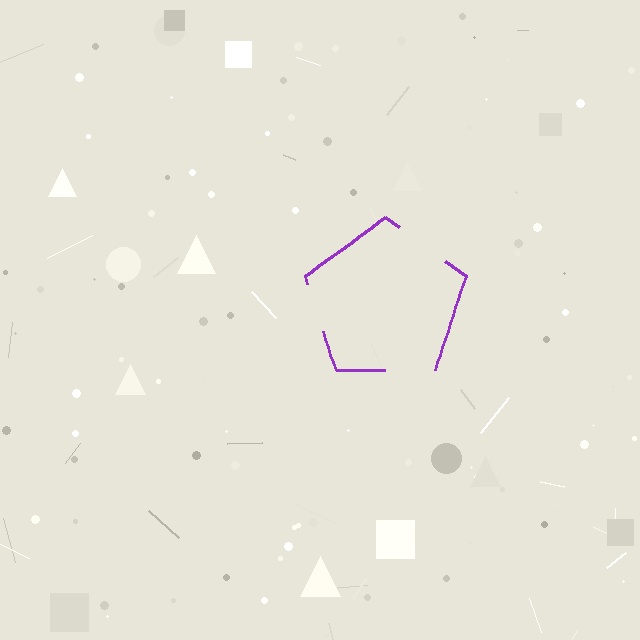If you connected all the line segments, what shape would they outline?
They would outline a pentagon.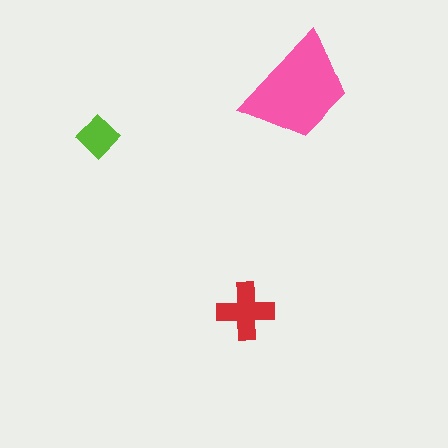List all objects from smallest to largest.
The lime diamond, the red cross, the pink trapezoid.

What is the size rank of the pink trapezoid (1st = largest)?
1st.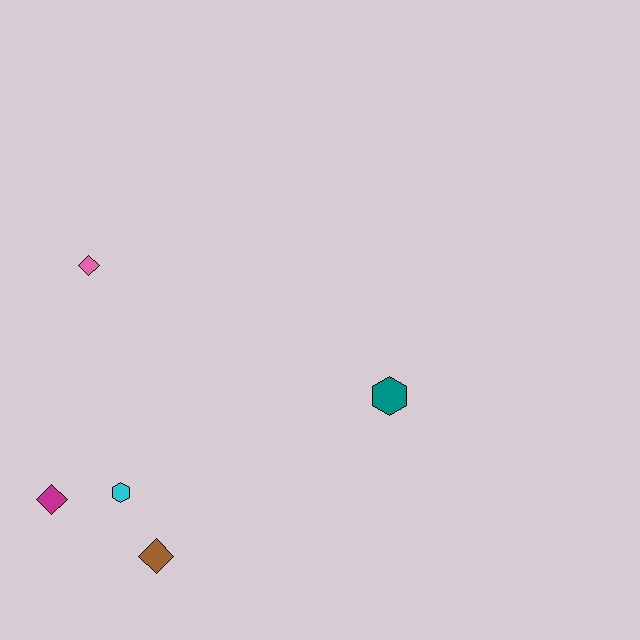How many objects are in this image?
There are 5 objects.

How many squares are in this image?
There are no squares.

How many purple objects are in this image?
There are no purple objects.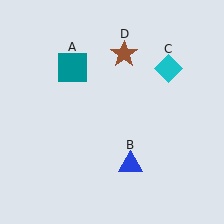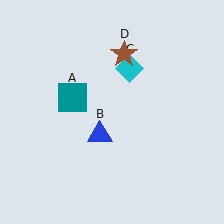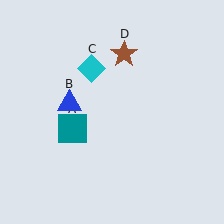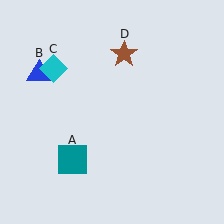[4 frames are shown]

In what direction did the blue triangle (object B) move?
The blue triangle (object B) moved up and to the left.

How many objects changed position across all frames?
3 objects changed position: teal square (object A), blue triangle (object B), cyan diamond (object C).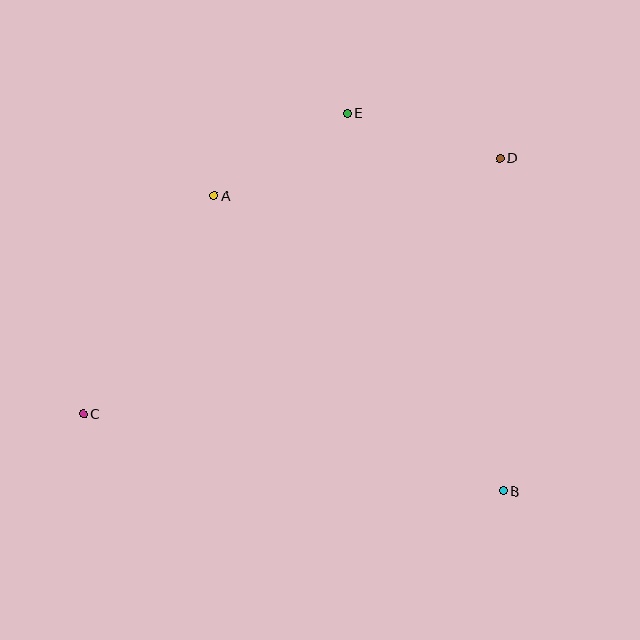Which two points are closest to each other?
Points A and E are closest to each other.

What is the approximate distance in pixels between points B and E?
The distance between B and E is approximately 409 pixels.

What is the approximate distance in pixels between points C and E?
The distance between C and E is approximately 399 pixels.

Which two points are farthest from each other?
Points C and D are farthest from each other.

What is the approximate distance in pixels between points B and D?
The distance between B and D is approximately 333 pixels.